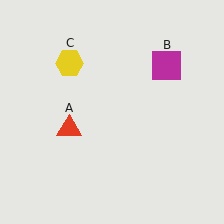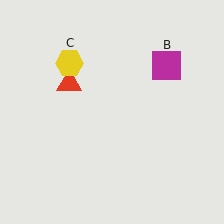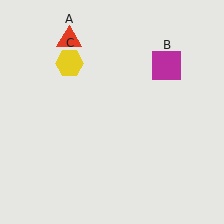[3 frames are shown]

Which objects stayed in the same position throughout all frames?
Magenta square (object B) and yellow hexagon (object C) remained stationary.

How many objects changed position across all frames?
1 object changed position: red triangle (object A).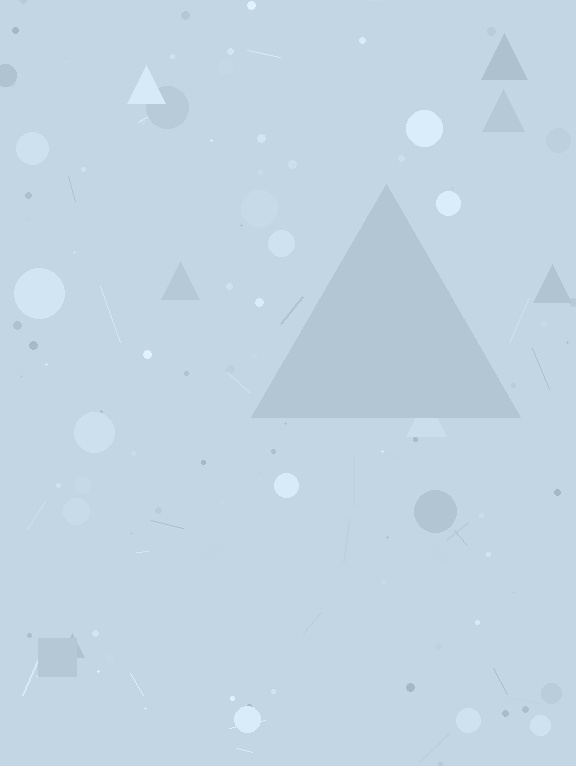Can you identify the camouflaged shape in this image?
The camouflaged shape is a triangle.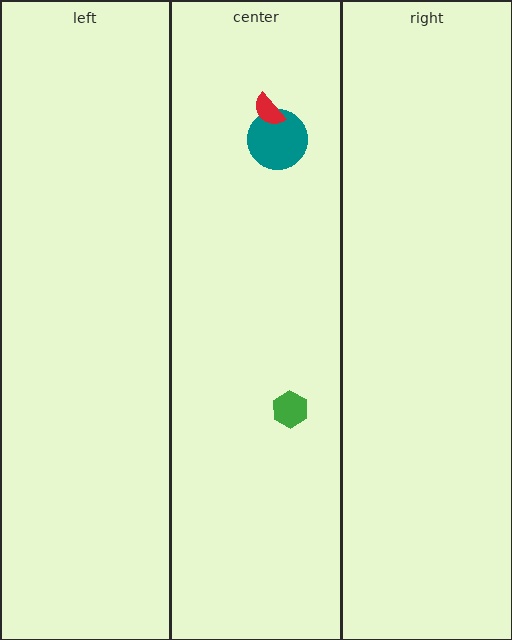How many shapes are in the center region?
3.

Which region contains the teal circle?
The center region.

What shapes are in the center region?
The teal circle, the red semicircle, the green hexagon.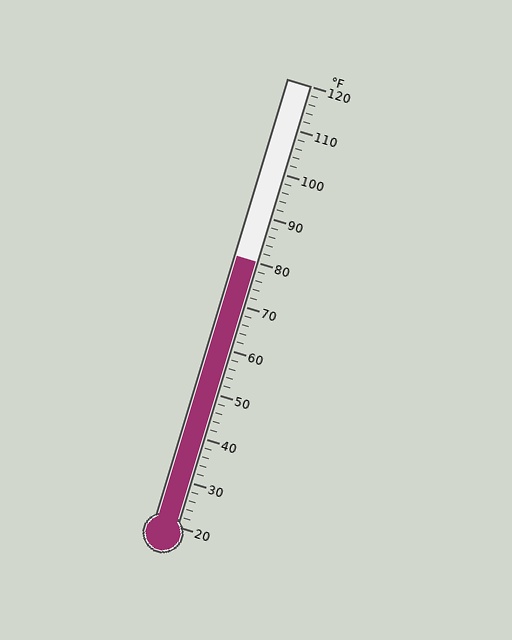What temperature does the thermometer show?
The thermometer shows approximately 80°F.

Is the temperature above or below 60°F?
The temperature is above 60°F.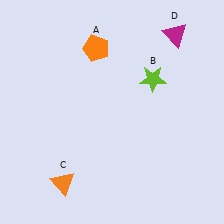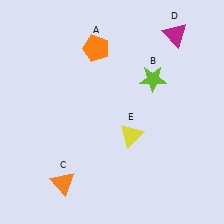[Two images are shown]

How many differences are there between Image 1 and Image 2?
There is 1 difference between the two images.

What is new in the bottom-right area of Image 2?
A yellow triangle (E) was added in the bottom-right area of Image 2.